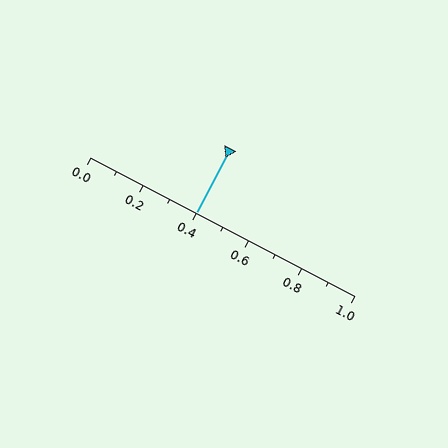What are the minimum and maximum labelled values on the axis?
The axis runs from 0.0 to 1.0.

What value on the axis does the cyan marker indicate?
The marker indicates approximately 0.4.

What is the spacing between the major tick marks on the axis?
The major ticks are spaced 0.2 apart.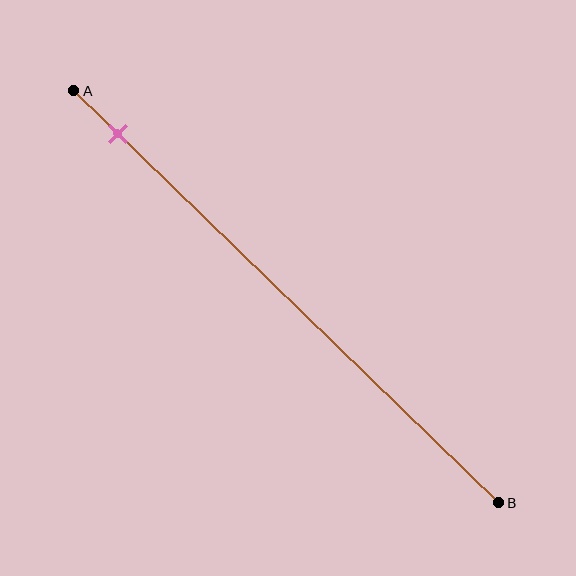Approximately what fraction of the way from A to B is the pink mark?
The pink mark is approximately 10% of the way from A to B.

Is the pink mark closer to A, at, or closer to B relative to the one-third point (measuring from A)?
The pink mark is closer to point A than the one-third point of segment AB.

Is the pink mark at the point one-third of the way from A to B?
No, the mark is at about 10% from A, not at the 33% one-third point.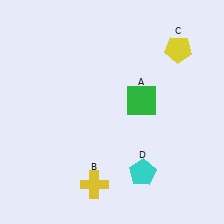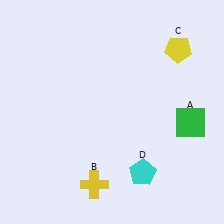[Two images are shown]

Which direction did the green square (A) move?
The green square (A) moved right.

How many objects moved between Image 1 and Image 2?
1 object moved between the two images.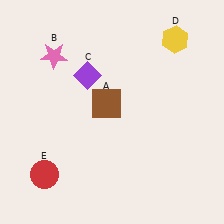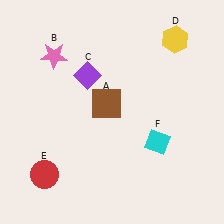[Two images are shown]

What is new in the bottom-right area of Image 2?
A cyan diamond (F) was added in the bottom-right area of Image 2.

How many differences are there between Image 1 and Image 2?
There is 1 difference between the two images.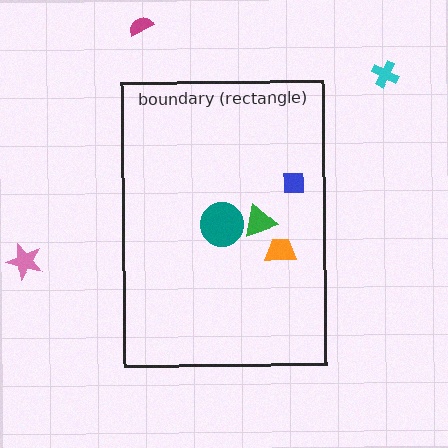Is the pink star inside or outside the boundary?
Outside.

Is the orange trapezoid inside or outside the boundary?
Inside.